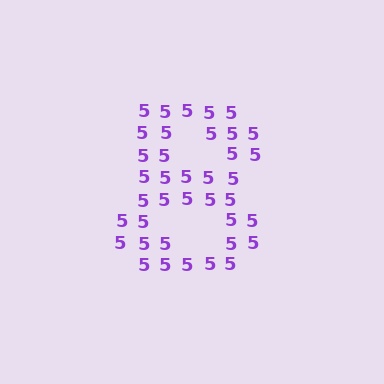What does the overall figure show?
The overall figure shows the digit 8.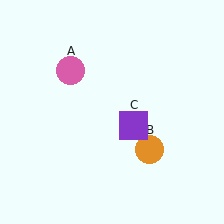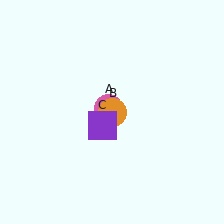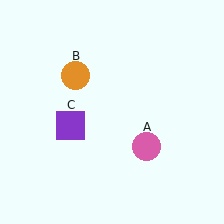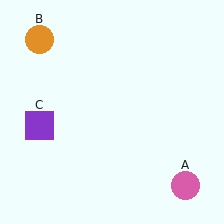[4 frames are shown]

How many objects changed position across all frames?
3 objects changed position: pink circle (object A), orange circle (object B), purple square (object C).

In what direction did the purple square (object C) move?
The purple square (object C) moved left.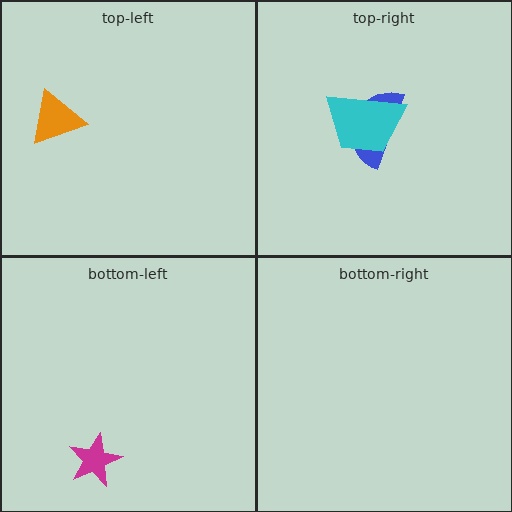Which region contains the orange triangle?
The top-left region.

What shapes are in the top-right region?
The blue semicircle, the cyan trapezoid.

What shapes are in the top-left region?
The orange triangle.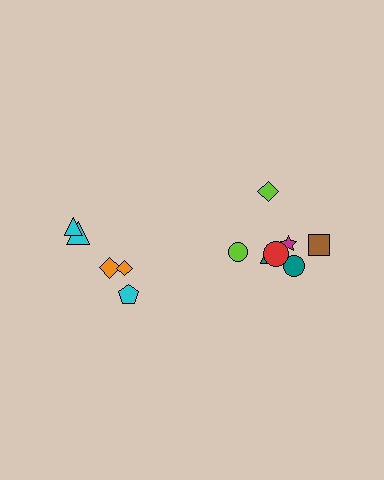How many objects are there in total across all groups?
There are 12 objects.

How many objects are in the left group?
There are 5 objects.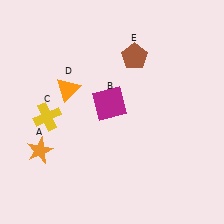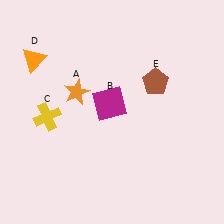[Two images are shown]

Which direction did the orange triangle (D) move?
The orange triangle (D) moved left.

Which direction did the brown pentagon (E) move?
The brown pentagon (E) moved down.